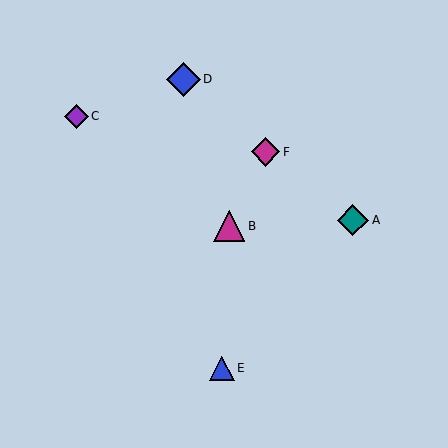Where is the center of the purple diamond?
The center of the purple diamond is at (76, 116).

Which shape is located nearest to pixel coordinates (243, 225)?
The magenta triangle (labeled B) at (229, 226) is nearest to that location.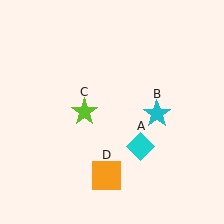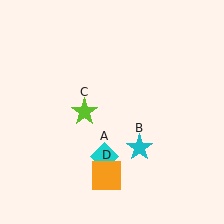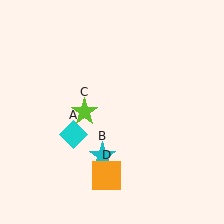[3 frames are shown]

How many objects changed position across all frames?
2 objects changed position: cyan diamond (object A), cyan star (object B).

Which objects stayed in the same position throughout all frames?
Lime star (object C) and orange square (object D) remained stationary.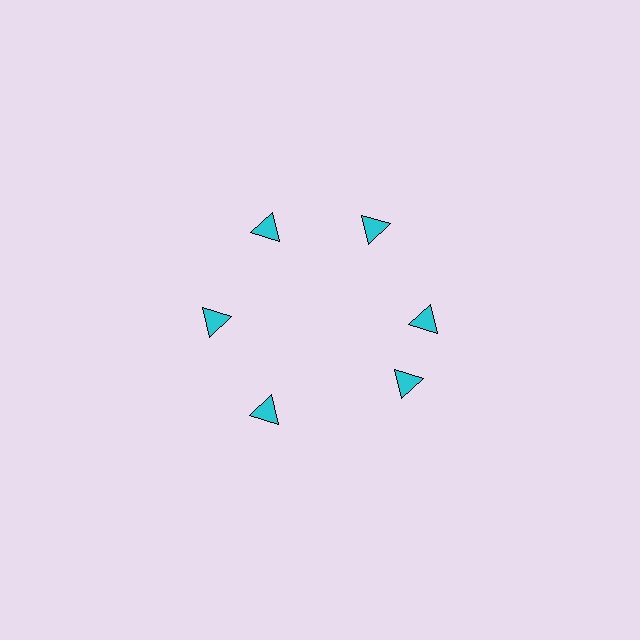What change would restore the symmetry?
The symmetry would be restored by rotating it back into even spacing with its neighbors so that all 6 triangles sit at equal angles and equal distance from the center.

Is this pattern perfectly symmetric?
No. The 6 cyan triangles are arranged in a ring, but one element near the 5 o'clock position is rotated out of alignment along the ring, breaking the 6-fold rotational symmetry.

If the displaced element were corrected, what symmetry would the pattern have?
It would have 6-fold rotational symmetry — the pattern would map onto itself every 60 degrees.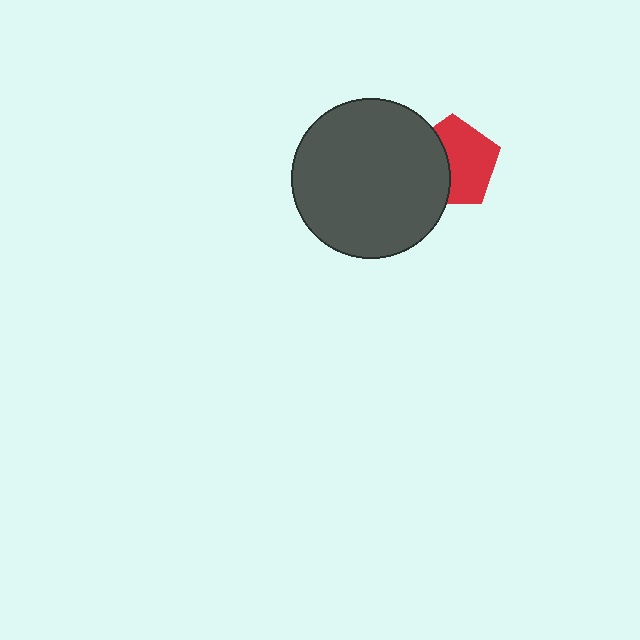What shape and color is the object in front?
The object in front is a dark gray circle.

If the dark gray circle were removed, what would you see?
You would see the complete red pentagon.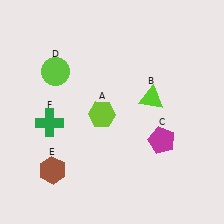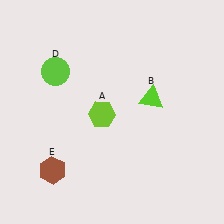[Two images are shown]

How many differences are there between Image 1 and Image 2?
There are 2 differences between the two images.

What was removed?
The magenta pentagon (C), the green cross (F) were removed in Image 2.